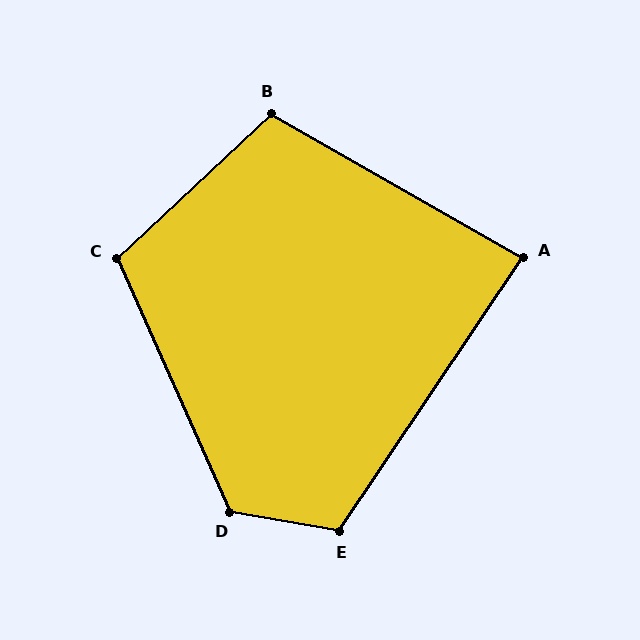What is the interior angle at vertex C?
Approximately 109 degrees (obtuse).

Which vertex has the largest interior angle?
D, at approximately 124 degrees.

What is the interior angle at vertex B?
Approximately 107 degrees (obtuse).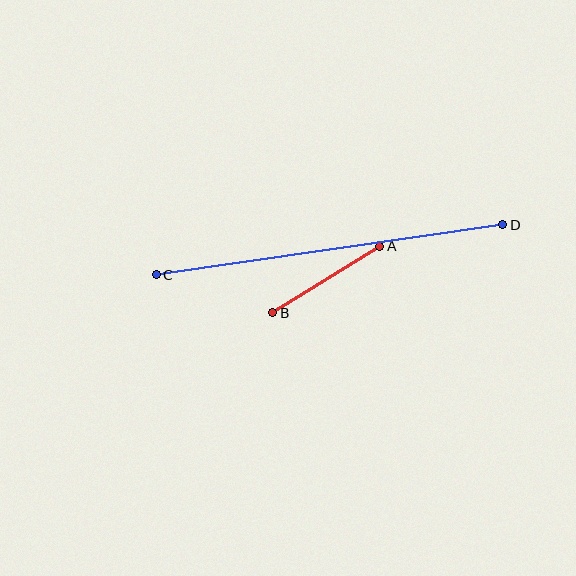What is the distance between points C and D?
The distance is approximately 350 pixels.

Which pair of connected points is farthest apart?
Points C and D are farthest apart.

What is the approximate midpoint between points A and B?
The midpoint is at approximately (326, 280) pixels.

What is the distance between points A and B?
The distance is approximately 126 pixels.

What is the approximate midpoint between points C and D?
The midpoint is at approximately (330, 250) pixels.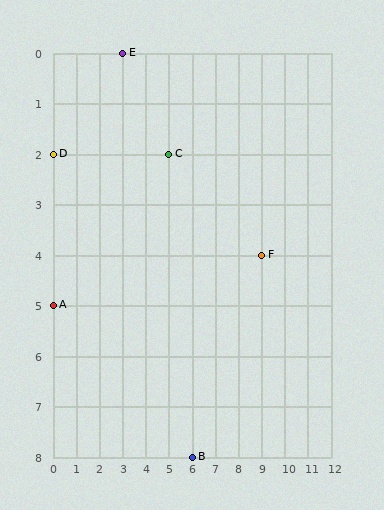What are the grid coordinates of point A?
Point A is at grid coordinates (0, 5).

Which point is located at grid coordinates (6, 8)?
Point B is at (6, 8).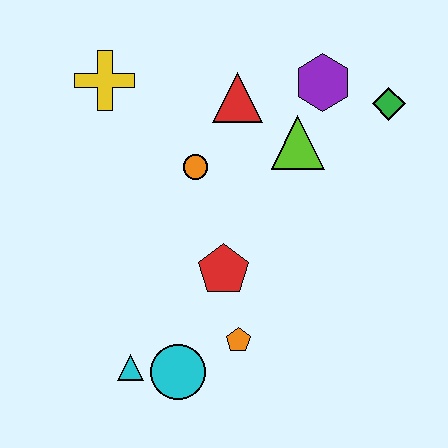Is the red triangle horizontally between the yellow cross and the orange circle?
No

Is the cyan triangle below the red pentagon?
Yes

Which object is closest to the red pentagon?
The orange pentagon is closest to the red pentagon.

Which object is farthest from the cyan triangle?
The green diamond is farthest from the cyan triangle.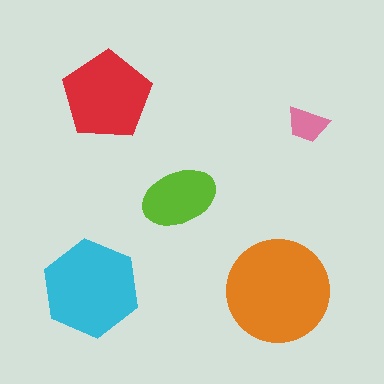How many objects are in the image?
There are 5 objects in the image.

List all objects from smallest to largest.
The pink trapezoid, the lime ellipse, the red pentagon, the cyan hexagon, the orange circle.